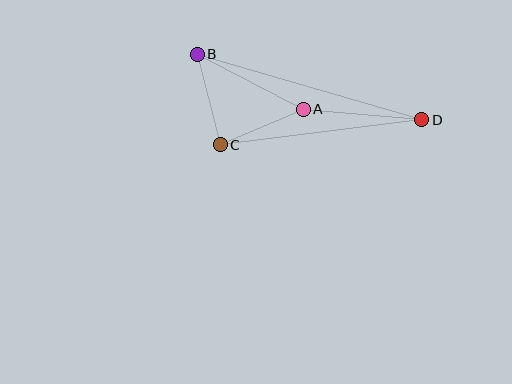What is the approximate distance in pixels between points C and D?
The distance between C and D is approximately 203 pixels.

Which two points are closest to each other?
Points A and C are closest to each other.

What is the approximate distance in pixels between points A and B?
The distance between A and B is approximately 120 pixels.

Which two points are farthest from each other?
Points B and D are farthest from each other.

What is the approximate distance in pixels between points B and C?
The distance between B and C is approximately 93 pixels.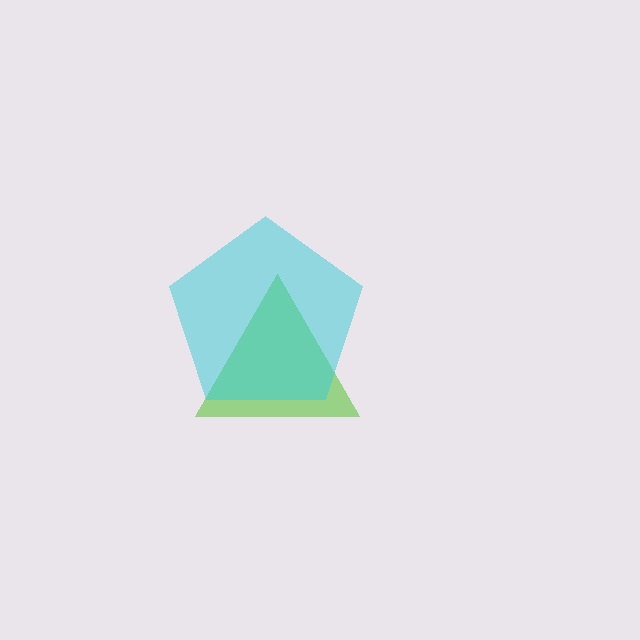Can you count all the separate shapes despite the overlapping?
Yes, there are 2 separate shapes.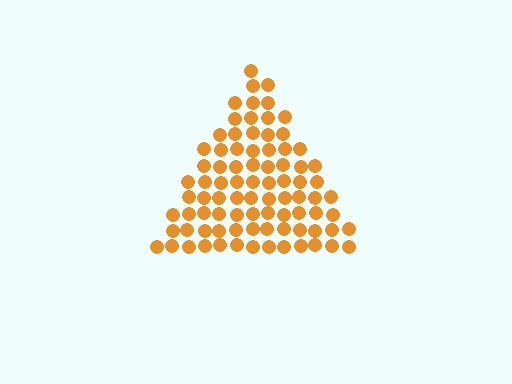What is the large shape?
The large shape is a triangle.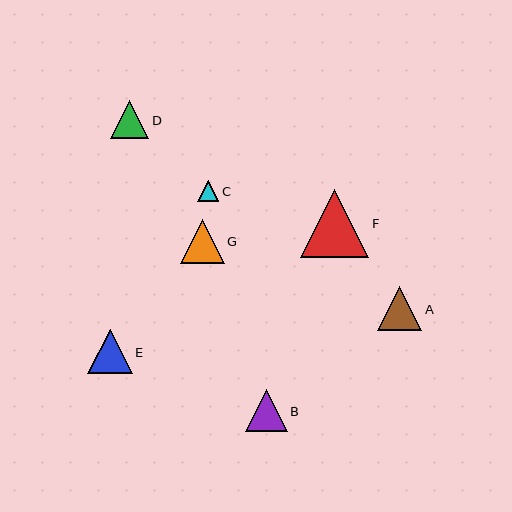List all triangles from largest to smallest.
From largest to smallest: F, E, G, A, B, D, C.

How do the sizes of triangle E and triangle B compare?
Triangle E and triangle B are approximately the same size.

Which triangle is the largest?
Triangle F is the largest with a size of approximately 68 pixels.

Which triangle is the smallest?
Triangle C is the smallest with a size of approximately 21 pixels.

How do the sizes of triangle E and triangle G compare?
Triangle E and triangle G are approximately the same size.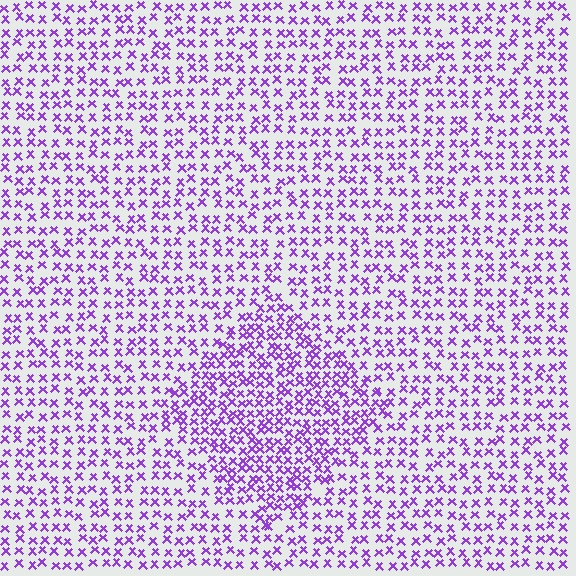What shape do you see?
I see a diamond.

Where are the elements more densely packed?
The elements are more densely packed inside the diamond boundary.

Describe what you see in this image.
The image contains small purple elements arranged at two different densities. A diamond-shaped region is visible where the elements are more densely packed than the surrounding area.